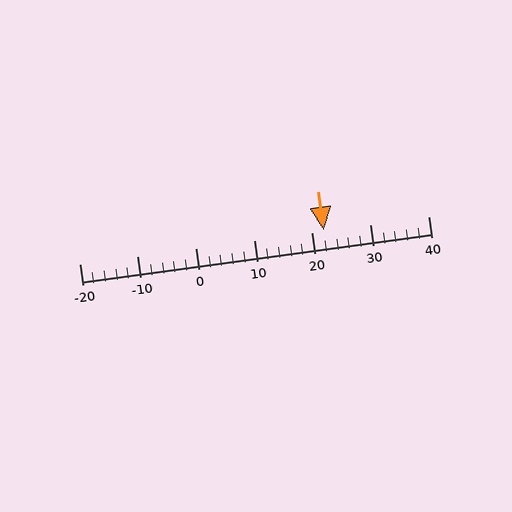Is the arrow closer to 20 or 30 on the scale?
The arrow is closer to 20.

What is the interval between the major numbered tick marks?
The major tick marks are spaced 10 units apart.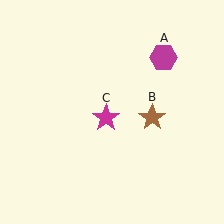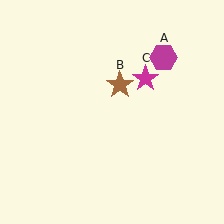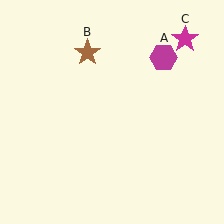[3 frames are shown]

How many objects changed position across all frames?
2 objects changed position: brown star (object B), magenta star (object C).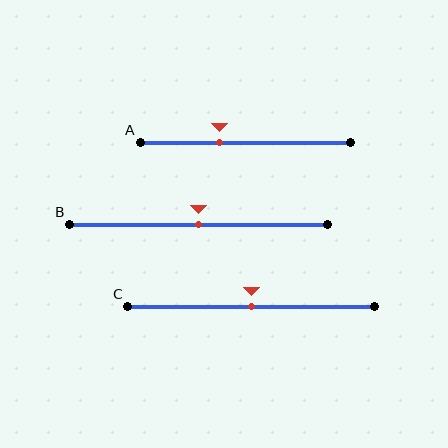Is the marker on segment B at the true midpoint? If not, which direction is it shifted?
Yes, the marker on segment B is at the true midpoint.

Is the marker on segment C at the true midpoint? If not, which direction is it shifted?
Yes, the marker on segment C is at the true midpoint.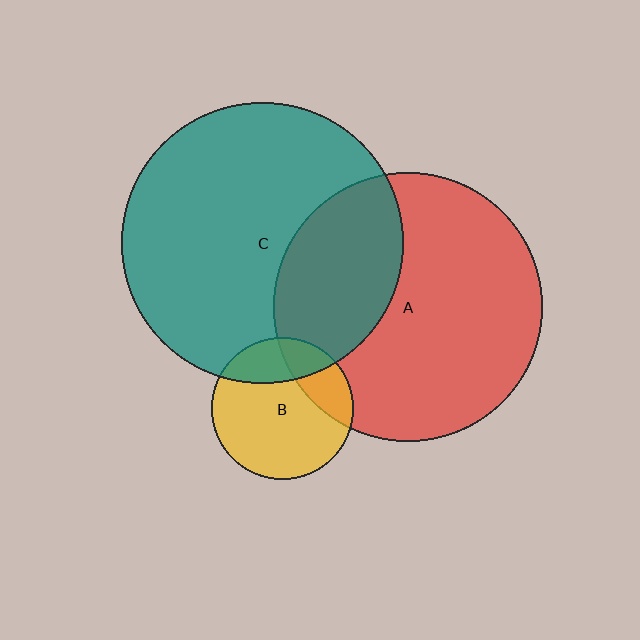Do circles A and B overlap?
Yes.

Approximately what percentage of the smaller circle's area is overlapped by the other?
Approximately 20%.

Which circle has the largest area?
Circle C (teal).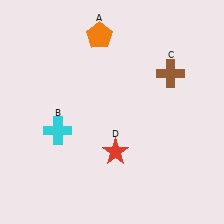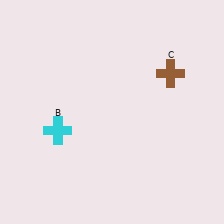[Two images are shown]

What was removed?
The orange pentagon (A), the red star (D) were removed in Image 2.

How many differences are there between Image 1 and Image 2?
There are 2 differences between the two images.